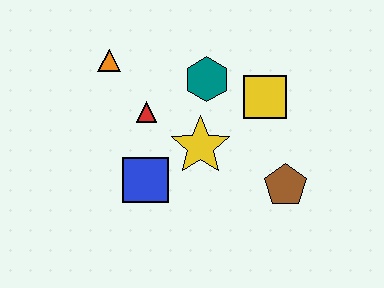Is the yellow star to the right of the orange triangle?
Yes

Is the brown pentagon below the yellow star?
Yes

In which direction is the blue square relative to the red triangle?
The blue square is below the red triangle.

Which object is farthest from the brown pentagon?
The orange triangle is farthest from the brown pentagon.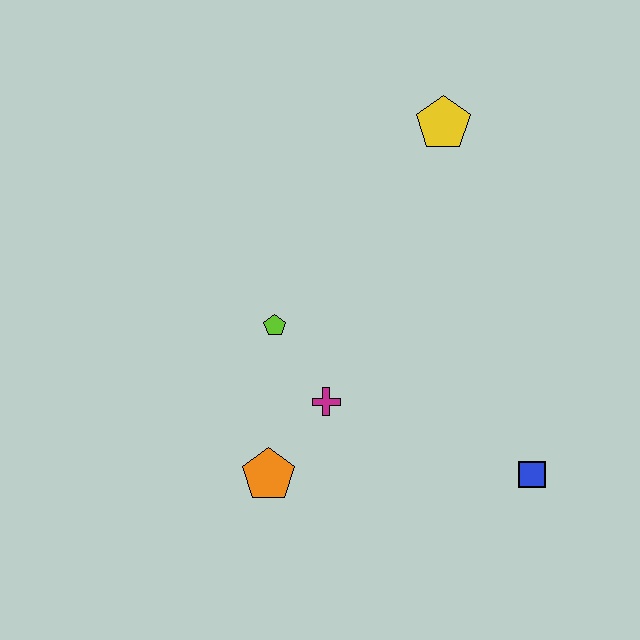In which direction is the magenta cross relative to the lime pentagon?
The magenta cross is below the lime pentagon.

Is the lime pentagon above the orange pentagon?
Yes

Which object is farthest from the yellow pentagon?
The orange pentagon is farthest from the yellow pentagon.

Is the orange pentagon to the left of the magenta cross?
Yes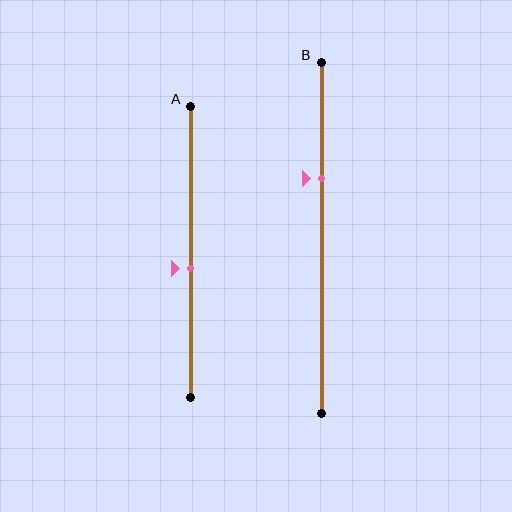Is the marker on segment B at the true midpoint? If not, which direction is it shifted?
No, the marker on segment B is shifted upward by about 17% of the segment length.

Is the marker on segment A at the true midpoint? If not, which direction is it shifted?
No, the marker on segment A is shifted downward by about 6% of the segment length.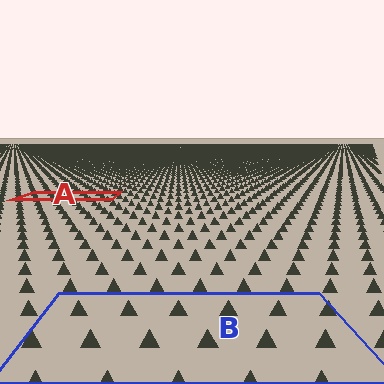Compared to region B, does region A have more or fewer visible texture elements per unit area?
Region A has more texture elements per unit area — they are packed more densely because it is farther away.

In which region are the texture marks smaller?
The texture marks are smaller in region A, because it is farther away.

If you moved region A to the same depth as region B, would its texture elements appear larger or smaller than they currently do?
They would appear larger. At a closer depth, the same texture elements are projected at a bigger on-screen size.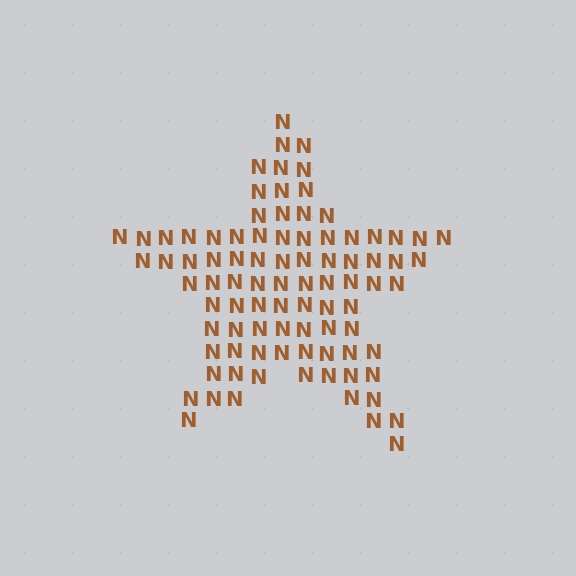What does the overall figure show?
The overall figure shows a star.